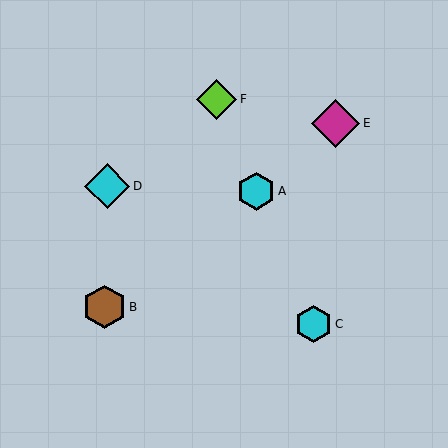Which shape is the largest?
The magenta diamond (labeled E) is the largest.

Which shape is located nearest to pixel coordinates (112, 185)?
The cyan diamond (labeled D) at (107, 186) is nearest to that location.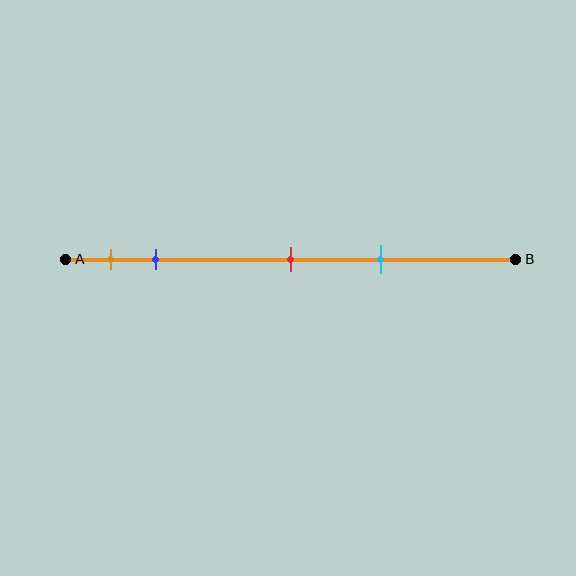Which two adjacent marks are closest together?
The orange and blue marks are the closest adjacent pair.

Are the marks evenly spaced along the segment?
No, the marks are not evenly spaced.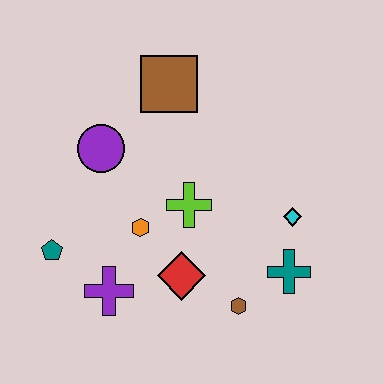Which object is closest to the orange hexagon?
The lime cross is closest to the orange hexagon.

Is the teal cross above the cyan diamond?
No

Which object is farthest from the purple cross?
The brown square is farthest from the purple cross.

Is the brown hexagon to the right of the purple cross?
Yes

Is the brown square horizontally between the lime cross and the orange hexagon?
Yes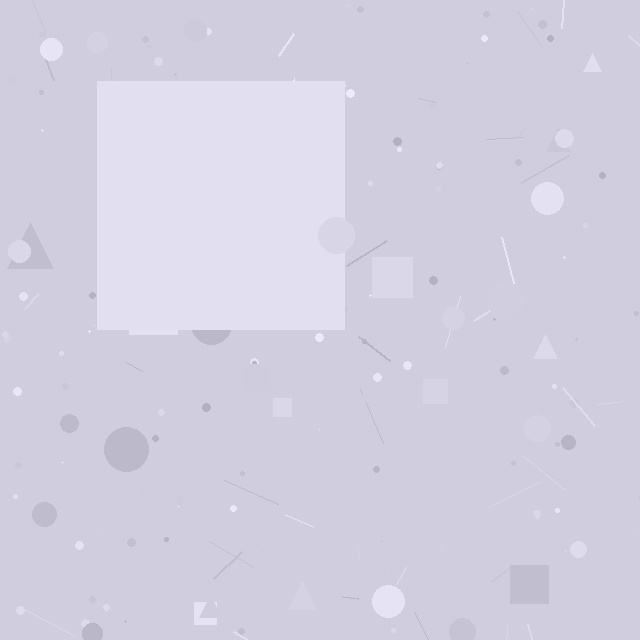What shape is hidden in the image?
A square is hidden in the image.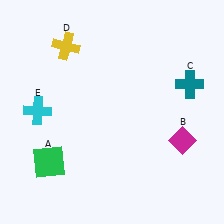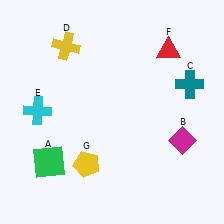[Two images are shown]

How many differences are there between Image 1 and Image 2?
There are 2 differences between the two images.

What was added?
A red triangle (F), a yellow pentagon (G) were added in Image 2.